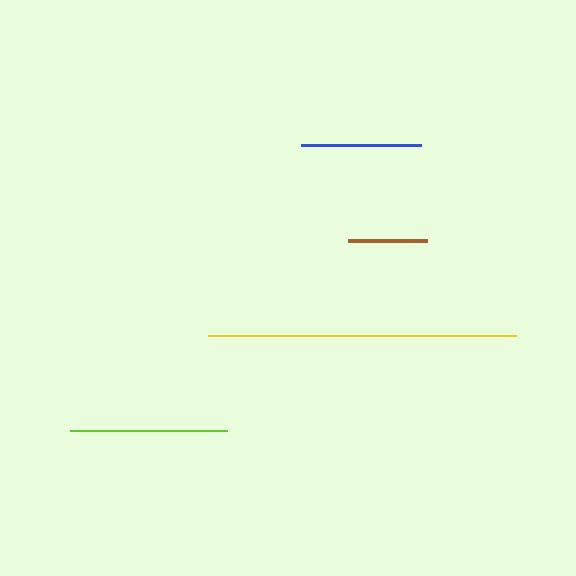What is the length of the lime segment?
The lime segment is approximately 157 pixels long.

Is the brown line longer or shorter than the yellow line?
The yellow line is longer than the brown line.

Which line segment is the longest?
The yellow line is the longest at approximately 307 pixels.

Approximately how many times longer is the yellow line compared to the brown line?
The yellow line is approximately 3.9 times the length of the brown line.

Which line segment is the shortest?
The brown line is the shortest at approximately 79 pixels.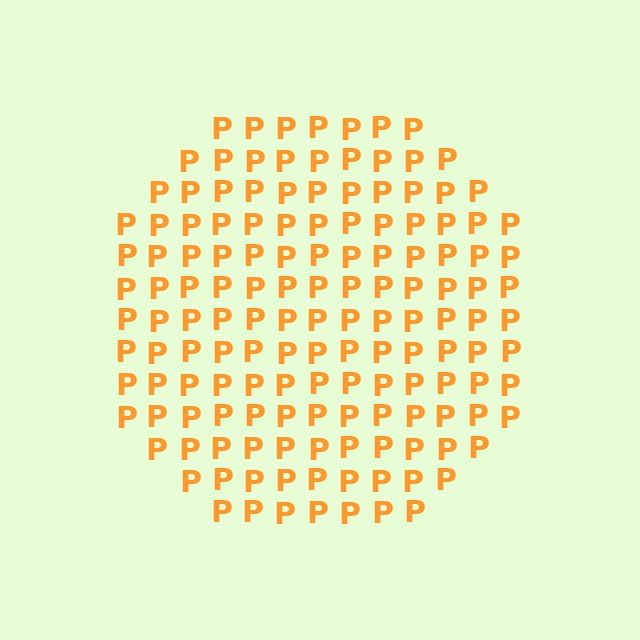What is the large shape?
The large shape is a circle.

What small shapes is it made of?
It is made of small letter P's.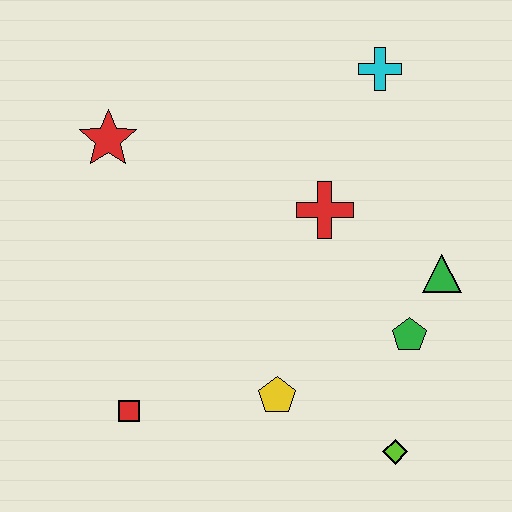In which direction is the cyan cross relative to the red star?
The cyan cross is to the right of the red star.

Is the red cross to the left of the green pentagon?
Yes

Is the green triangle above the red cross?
No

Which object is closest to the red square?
The yellow pentagon is closest to the red square.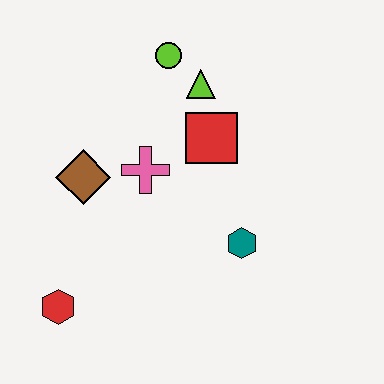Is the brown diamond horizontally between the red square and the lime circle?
No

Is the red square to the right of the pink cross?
Yes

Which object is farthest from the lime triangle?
The red hexagon is farthest from the lime triangle.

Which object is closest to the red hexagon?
The brown diamond is closest to the red hexagon.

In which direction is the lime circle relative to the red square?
The lime circle is above the red square.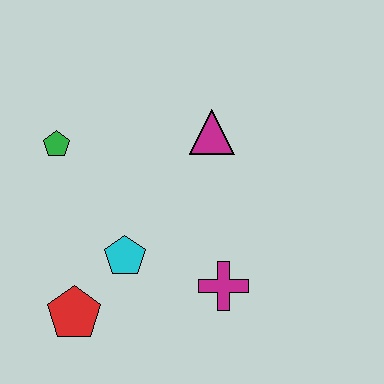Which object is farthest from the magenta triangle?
The red pentagon is farthest from the magenta triangle.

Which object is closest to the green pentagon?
The cyan pentagon is closest to the green pentagon.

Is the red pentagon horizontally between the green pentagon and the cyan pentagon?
Yes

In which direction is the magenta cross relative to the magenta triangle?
The magenta cross is below the magenta triangle.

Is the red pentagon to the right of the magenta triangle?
No